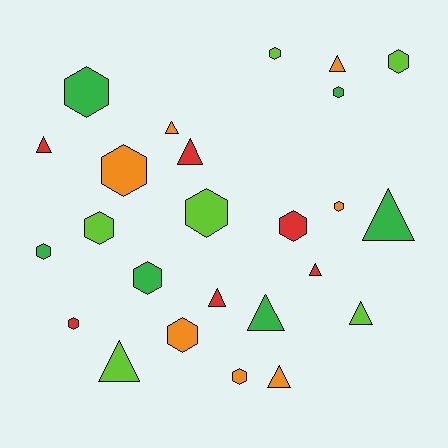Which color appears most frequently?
Orange, with 7 objects.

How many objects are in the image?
There are 25 objects.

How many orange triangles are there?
There are 3 orange triangles.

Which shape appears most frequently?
Hexagon, with 14 objects.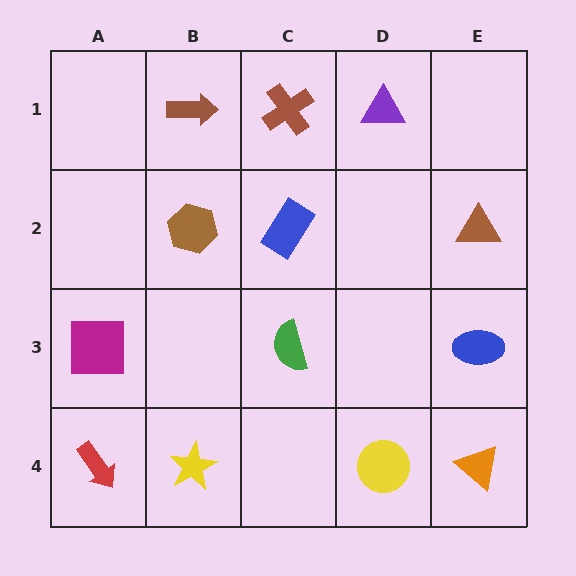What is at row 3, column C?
A green semicircle.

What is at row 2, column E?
A brown triangle.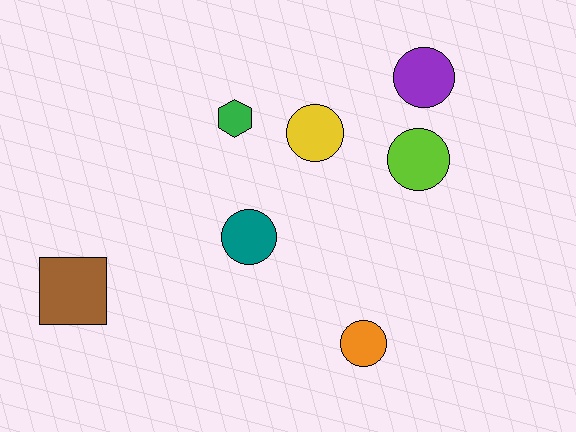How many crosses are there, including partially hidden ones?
There are no crosses.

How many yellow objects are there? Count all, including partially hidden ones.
There is 1 yellow object.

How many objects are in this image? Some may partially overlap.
There are 7 objects.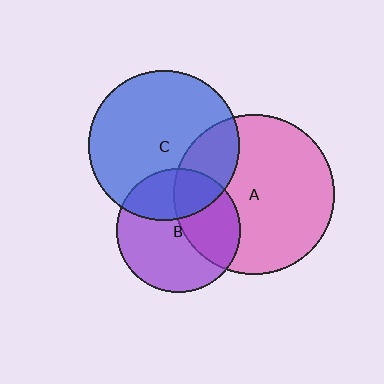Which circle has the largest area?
Circle A (pink).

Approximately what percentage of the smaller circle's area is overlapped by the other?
Approximately 40%.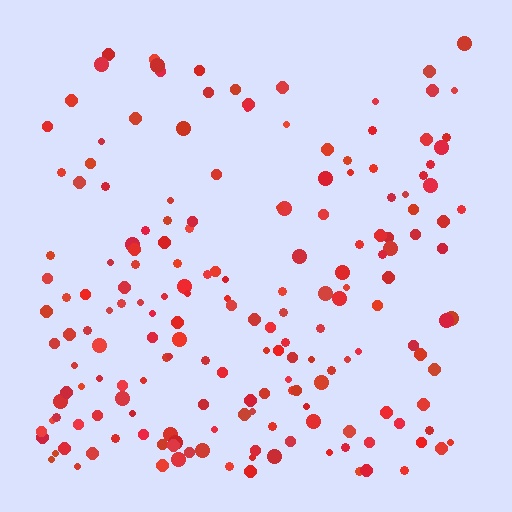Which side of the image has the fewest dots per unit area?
The top.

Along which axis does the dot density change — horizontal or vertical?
Vertical.